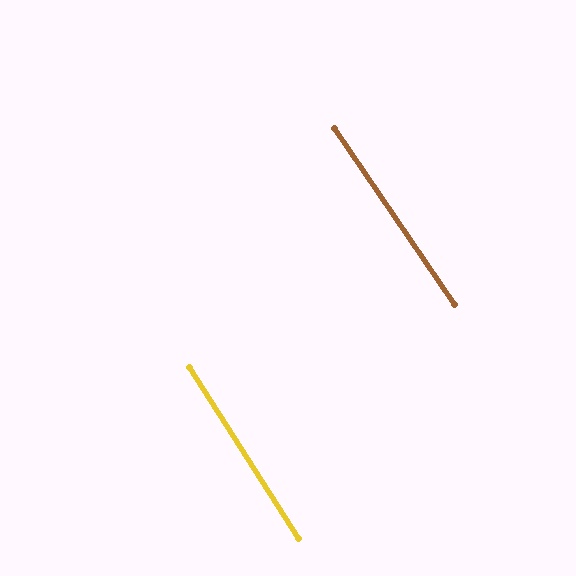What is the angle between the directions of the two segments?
Approximately 2 degrees.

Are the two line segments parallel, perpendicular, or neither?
Parallel — their directions differ by only 1.8°.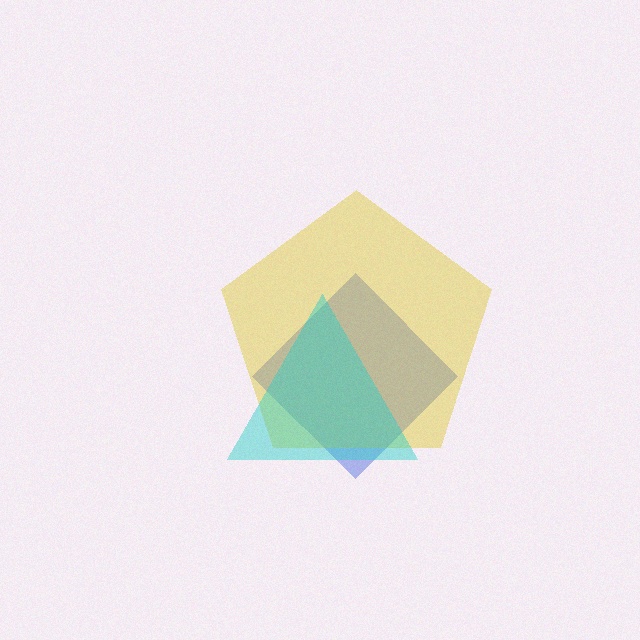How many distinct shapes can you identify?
There are 3 distinct shapes: a blue diamond, a yellow pentagon, a cyan triangle.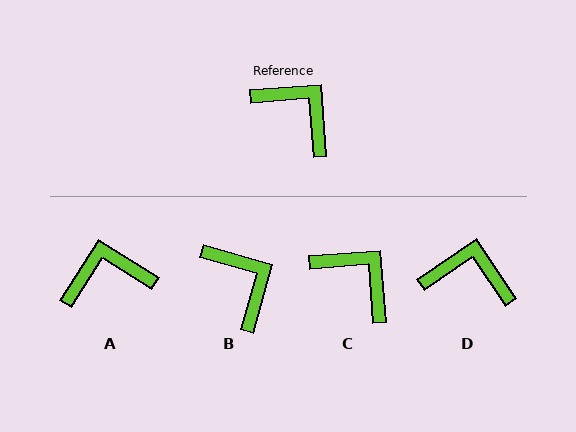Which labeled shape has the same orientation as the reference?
C.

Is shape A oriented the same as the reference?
No, it is off by about 53 degrees.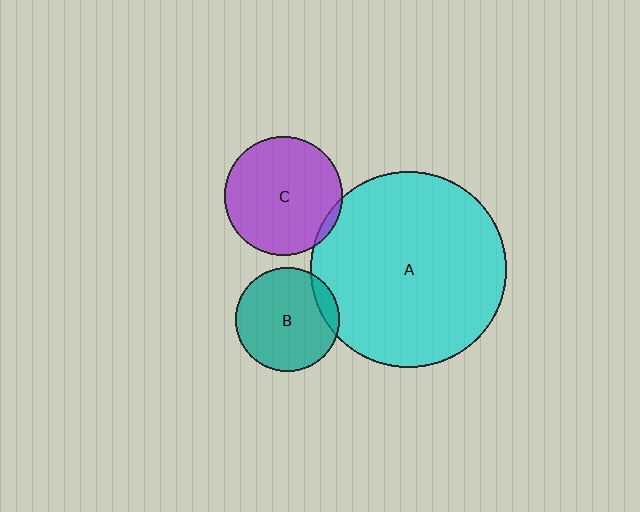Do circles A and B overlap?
Yes.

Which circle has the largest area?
Circle A (cyan).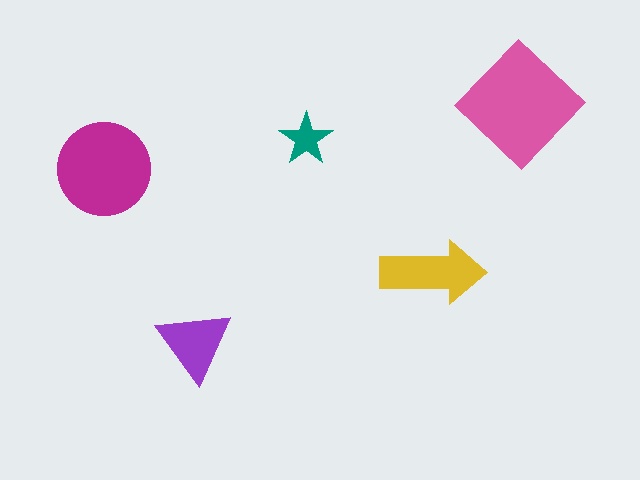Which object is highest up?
The pink diamond is topmost.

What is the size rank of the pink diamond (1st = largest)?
1st.